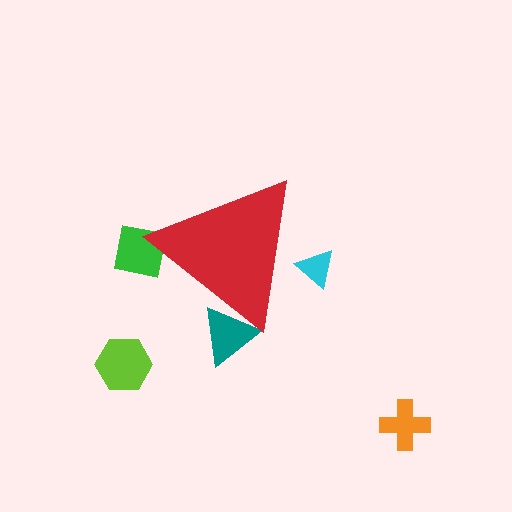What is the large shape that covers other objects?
A red triangle.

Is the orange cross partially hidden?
No, the orange cross is fully visible.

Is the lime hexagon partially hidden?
No, the lime hexagon is fully visible.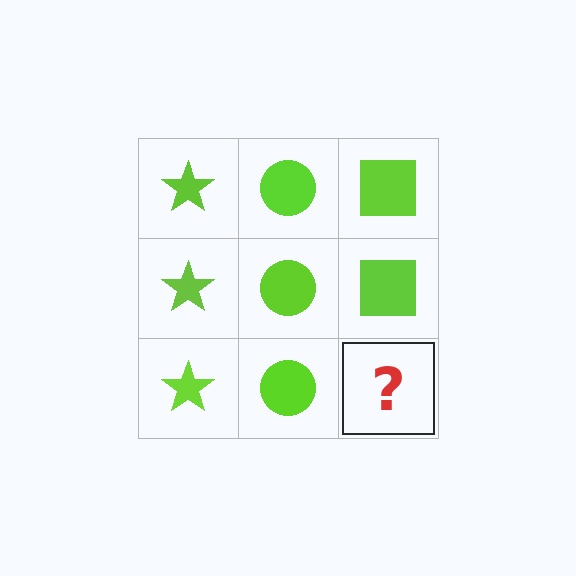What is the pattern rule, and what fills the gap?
The rule is that each column has a consistent shape. The gap should be filled with a lime square.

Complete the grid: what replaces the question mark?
The question mark should be replaced with a lime square.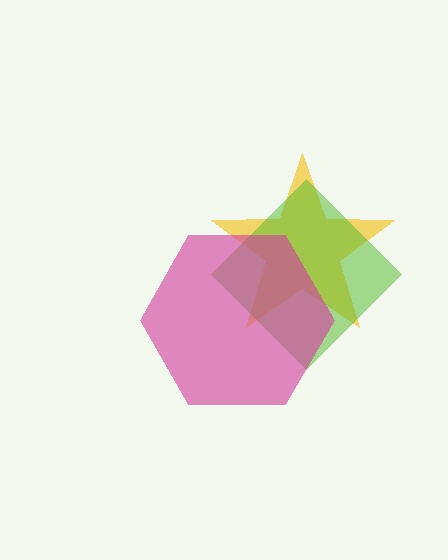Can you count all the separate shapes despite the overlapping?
Yes, there are 3 separate shapes.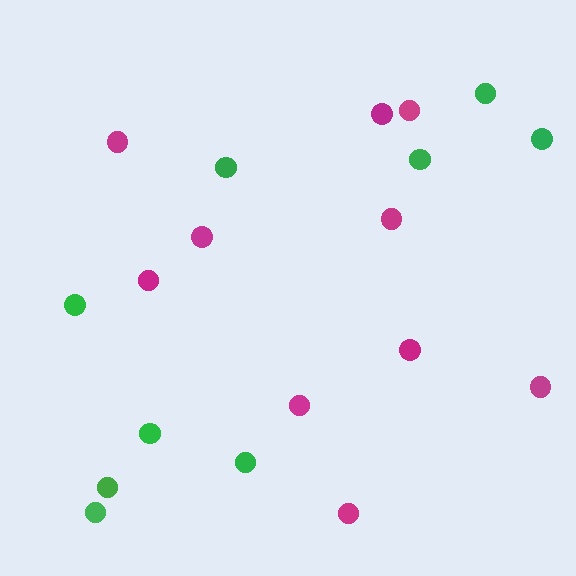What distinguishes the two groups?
There are 2 groups: one group of magenta circles (10) and one group of green circles (9).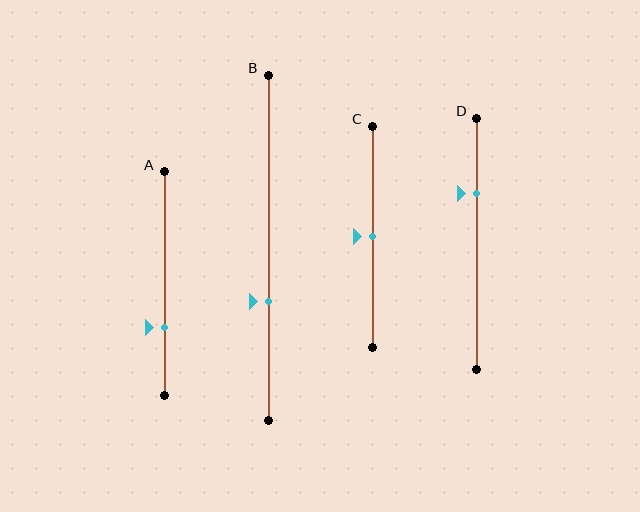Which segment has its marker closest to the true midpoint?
Segment C has its marker closest to the true midpoint.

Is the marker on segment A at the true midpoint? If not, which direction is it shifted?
No, the marker on segment A is shifted downward by about 20% of the segment length.